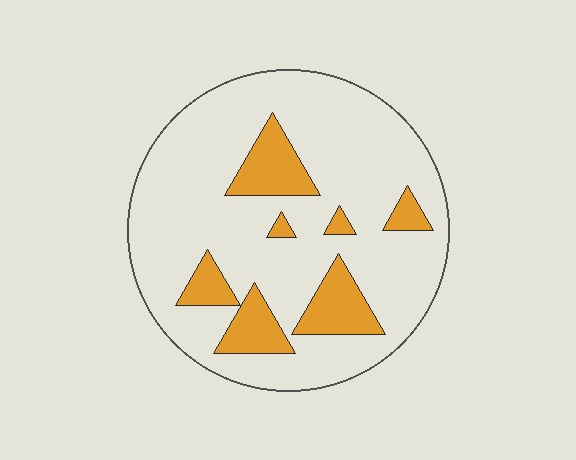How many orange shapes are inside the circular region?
7.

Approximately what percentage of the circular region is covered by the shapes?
Approximately 20%.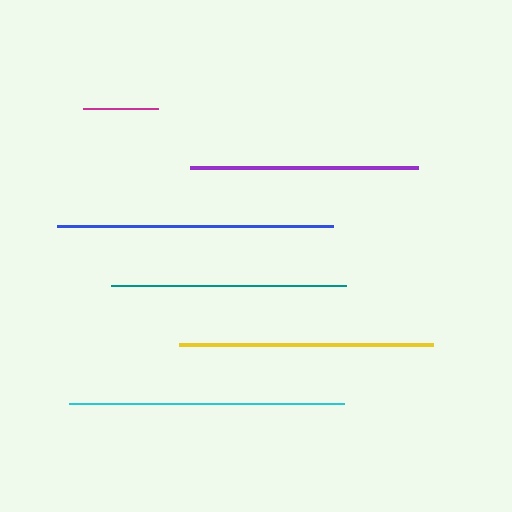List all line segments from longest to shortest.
From longest to shortest: blue, cyan, yellow, teal, purple, magenta.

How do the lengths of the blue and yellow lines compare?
The blue and yellow lines are approximately the same length.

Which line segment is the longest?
The blue line is the longest at approximately 277 pixels.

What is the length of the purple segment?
The purple segment is approximately 228 pixels long.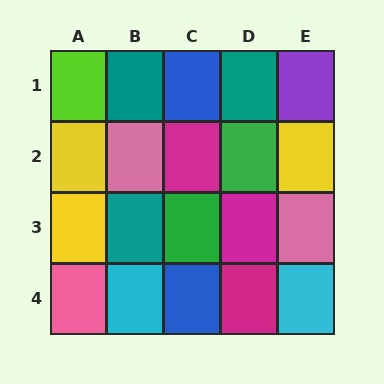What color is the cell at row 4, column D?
Magenta.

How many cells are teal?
3 cells are teal.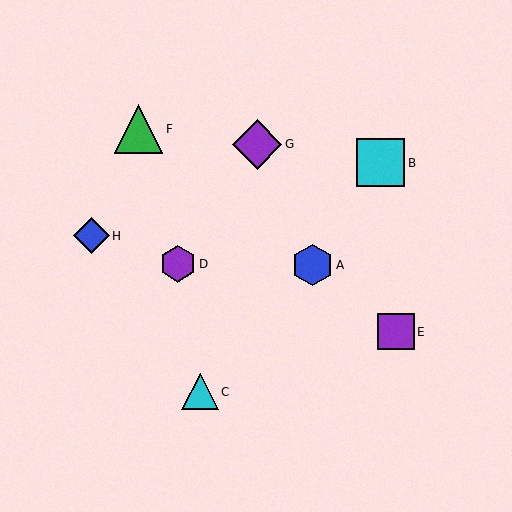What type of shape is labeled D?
Shape D is a purple hexagon.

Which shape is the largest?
The purple diamond (labeled G) is the largest.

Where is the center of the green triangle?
The center of the green triangle is at (138, 129).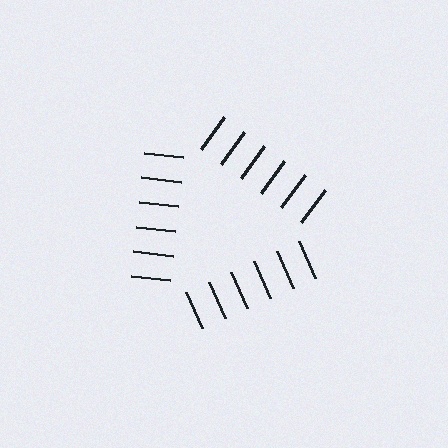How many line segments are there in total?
18 — 6 along each of the 3 edges.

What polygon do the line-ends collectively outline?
An illusory triangle — the line segments terminate on its edges but no continuous stroke is drawn.